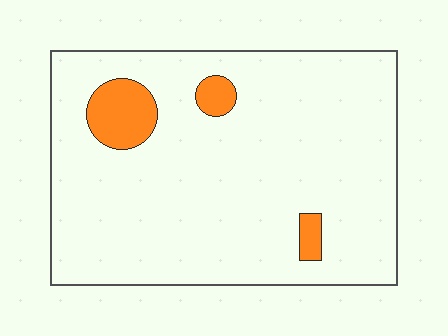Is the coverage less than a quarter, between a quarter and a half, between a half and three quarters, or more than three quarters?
Less than a quarter.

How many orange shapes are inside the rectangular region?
3.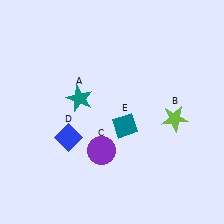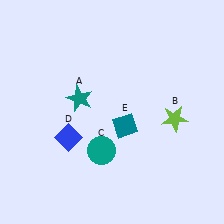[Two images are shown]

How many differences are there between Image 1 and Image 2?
There is 1 difference between the two images.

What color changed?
The circle (C) changed from purple in Image 1 to teal in Image 2.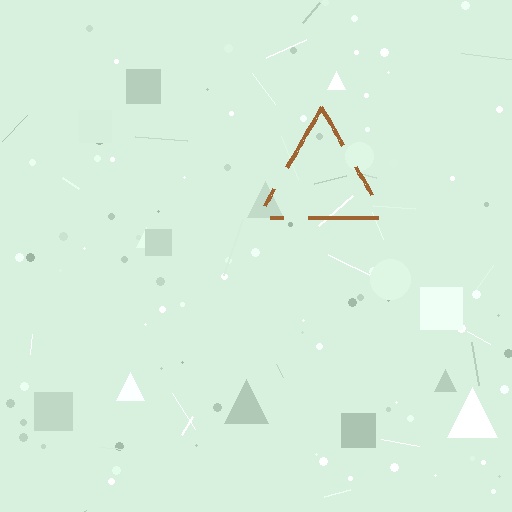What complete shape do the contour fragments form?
The contour fragments form a triangle.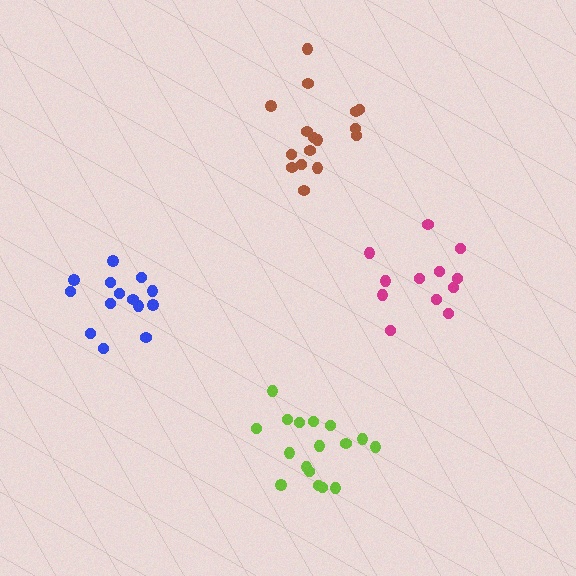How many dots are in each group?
Group 1: 14 dots, Group 2: 12 dots, Group 3: 17 dots, Group 4: 16 dots (59 total).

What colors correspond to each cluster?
The clusters are colored: blue, magenta, lime, brown.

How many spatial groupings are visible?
There are 4 spatial groupings.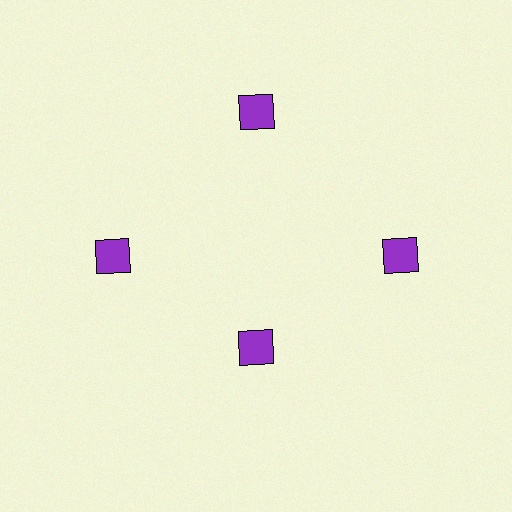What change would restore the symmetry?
The symmetry would be restored by moving it outward, back onto the ring so that all 4 squares sit at equal angles and equal distance from the center.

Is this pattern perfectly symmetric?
No. The 4 purple squares are arranged in a ring, but one element near the 6 o'clock position is pulled inward toward the center, breaking the 4-fold rotational symmetry.